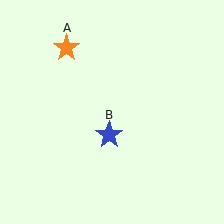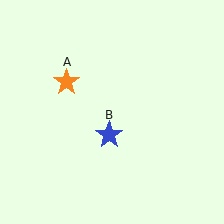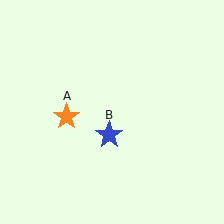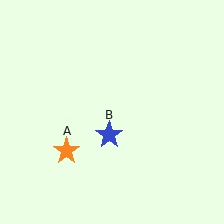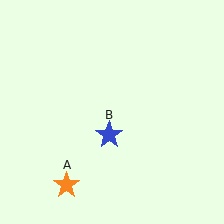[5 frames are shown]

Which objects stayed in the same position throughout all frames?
Blue star (object B) remained stationary.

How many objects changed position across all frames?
1 object changed position: orange star (object A).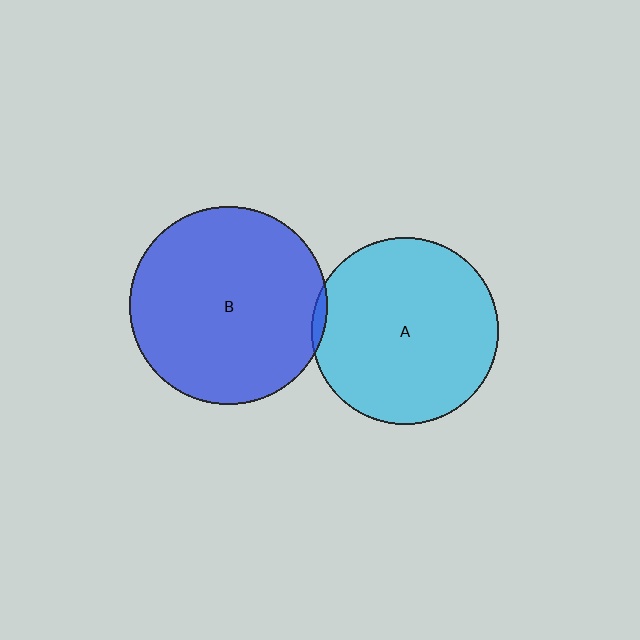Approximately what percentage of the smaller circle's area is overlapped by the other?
Approximately 5%.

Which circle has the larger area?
Circle B (blue).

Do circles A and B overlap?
Yes.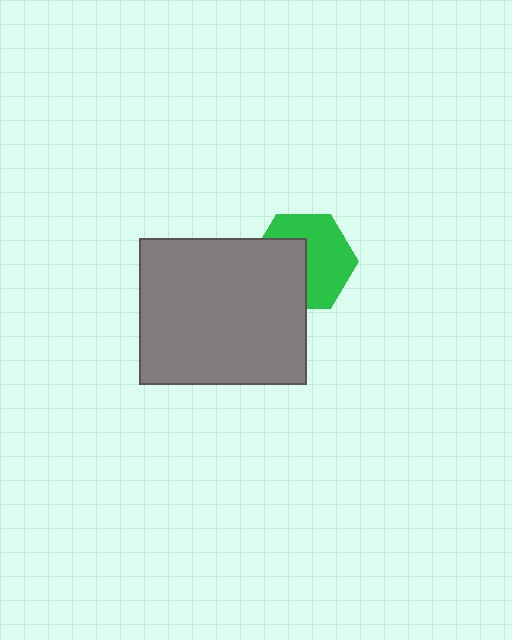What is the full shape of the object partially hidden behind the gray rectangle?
The partially hidden object is a green hexagon.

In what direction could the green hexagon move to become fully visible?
The green hexagon could move toward the upper-right. That would shift it out from behind the gray rectangle entirely.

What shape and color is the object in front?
The object in front is a gray rectangle.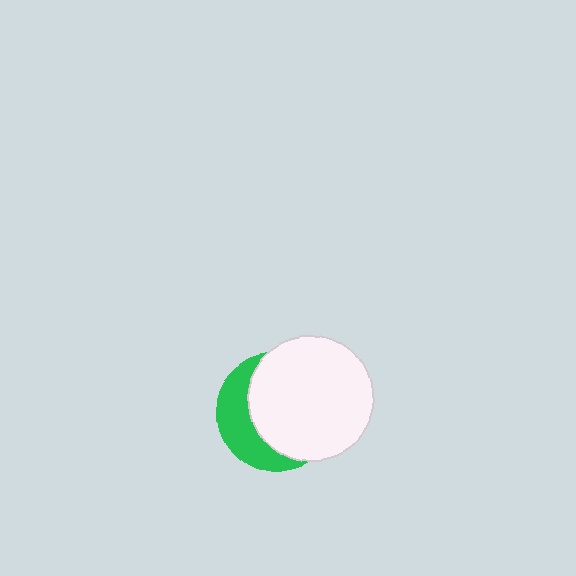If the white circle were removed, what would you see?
You would see the complete green circle.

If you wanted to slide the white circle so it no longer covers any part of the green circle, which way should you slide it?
Slide it right — that is the most direct way to separate the two shapes.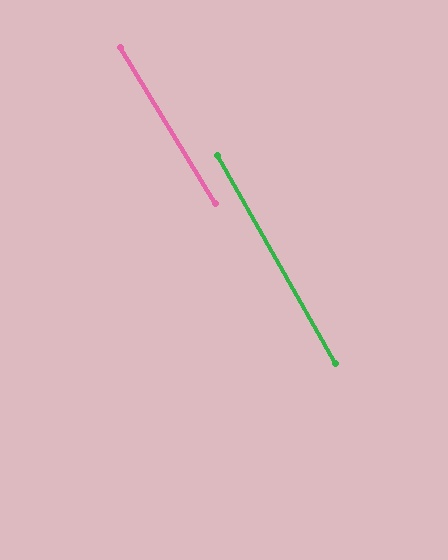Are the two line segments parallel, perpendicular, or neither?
Parallel — their directions differ by only 1.7°.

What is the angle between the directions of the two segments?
Approximately 2 degrees.